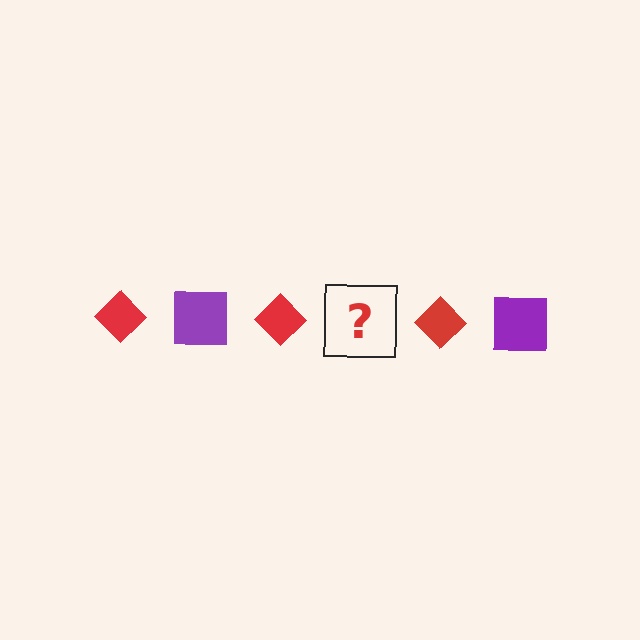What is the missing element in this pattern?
The missing element is a purple square.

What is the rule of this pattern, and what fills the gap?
The rule is that the pattern alternates between red diamond and purple square. The gap should be filled with a purple square.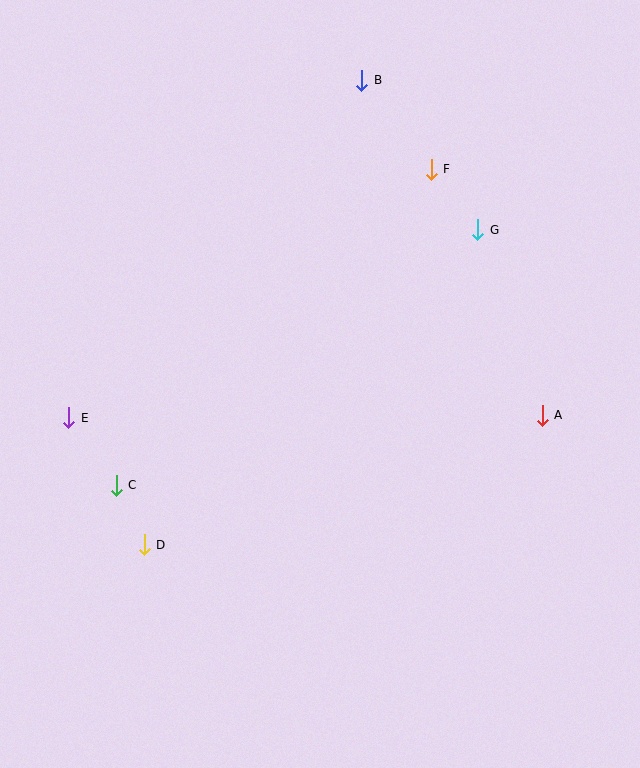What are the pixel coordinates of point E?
Point E is at (69, 418).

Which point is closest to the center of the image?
Point G at (478, 230) is closest to the center.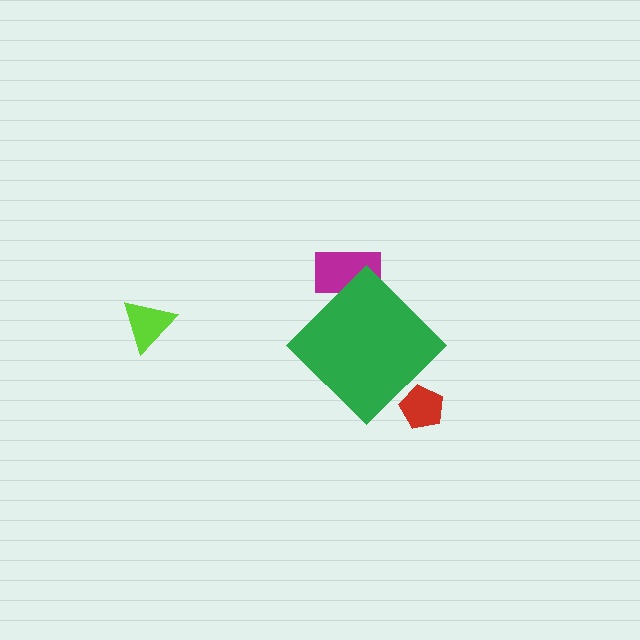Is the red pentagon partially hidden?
Yes, the red pentagon is partially hidden behind the green diamond.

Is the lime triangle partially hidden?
No, the lime triangle is fully visible.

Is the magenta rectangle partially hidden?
Yes, the magenta rectangle is partially hidden behind the green diamond.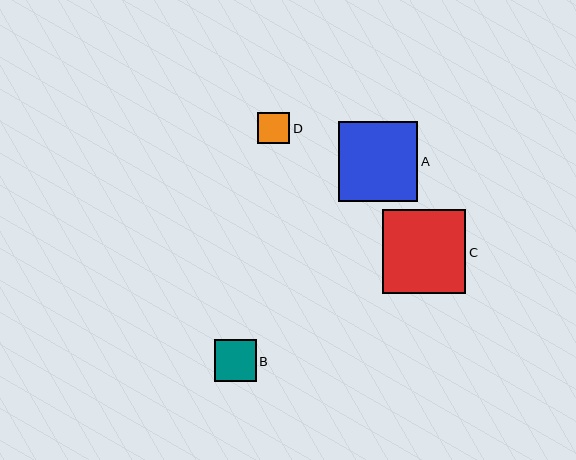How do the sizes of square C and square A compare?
Square C and square A are approximately the same size.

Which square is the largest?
Square C is the largest with a size of approximately 84 pixels.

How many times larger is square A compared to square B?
Square A is approximately 1.9 times the size of square B.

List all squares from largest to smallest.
From largest to smallest: C, A, B, D.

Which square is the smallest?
Square D is the smallest with a size of approximately 32 pixels.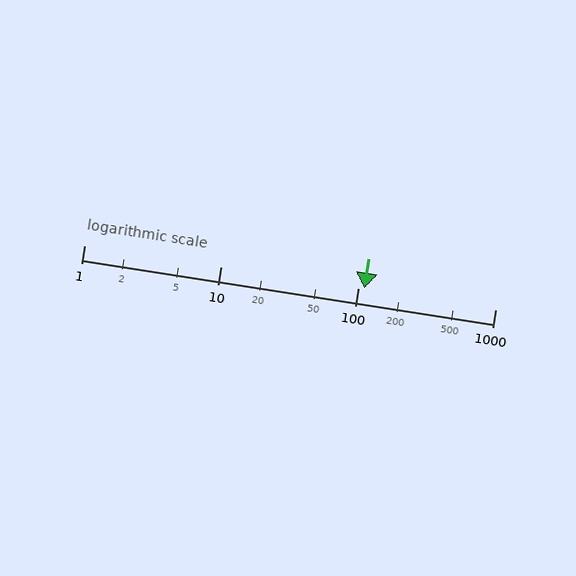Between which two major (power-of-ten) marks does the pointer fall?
The pointer is between 100 and 1000.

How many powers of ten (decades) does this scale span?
The scale spans 3 decades, from 1 to 1000.